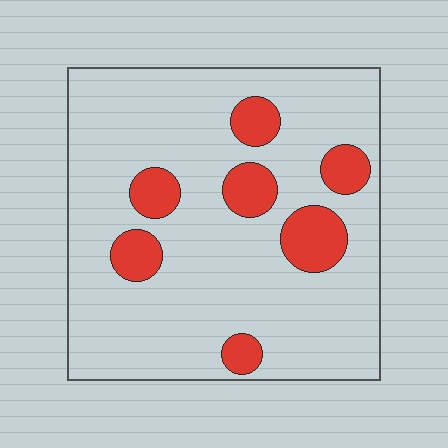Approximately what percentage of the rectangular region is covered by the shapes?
Approximately 15%.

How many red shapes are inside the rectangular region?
7.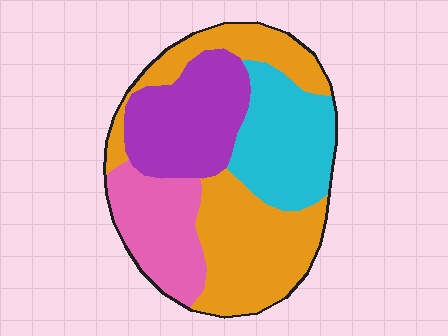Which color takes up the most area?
Orange, at roughly 40%.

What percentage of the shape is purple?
Purple covers roughly 20% of the shape.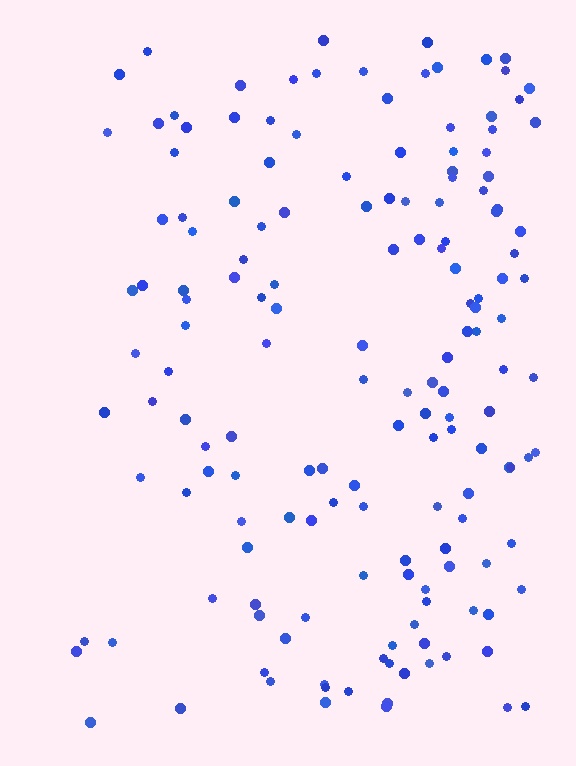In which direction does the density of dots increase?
From left to right, with the right side densest.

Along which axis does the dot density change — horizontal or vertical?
Horizontal.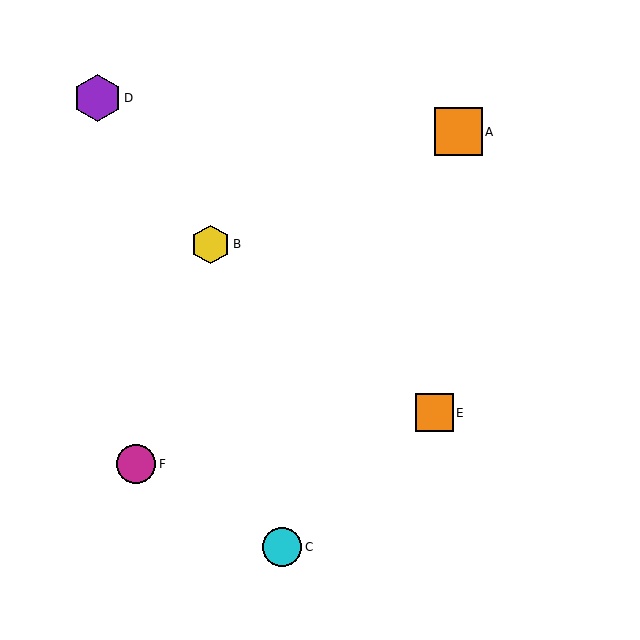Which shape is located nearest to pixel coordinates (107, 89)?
The purple hexagon (labeled D) at (97, 98) is nearest to that location.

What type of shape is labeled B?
Shape B is a yellow hexagon.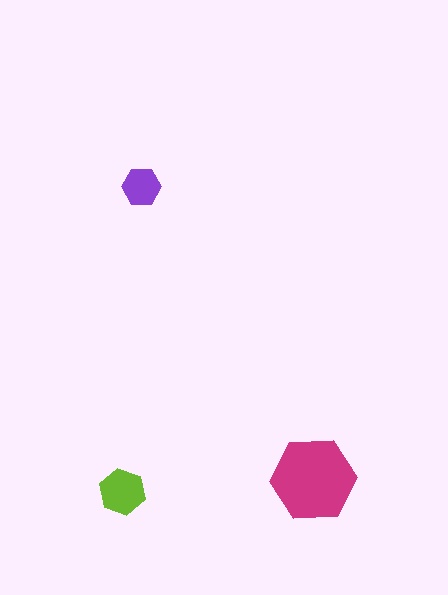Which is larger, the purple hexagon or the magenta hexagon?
The magenta one.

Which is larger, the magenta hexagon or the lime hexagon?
The magenta one.